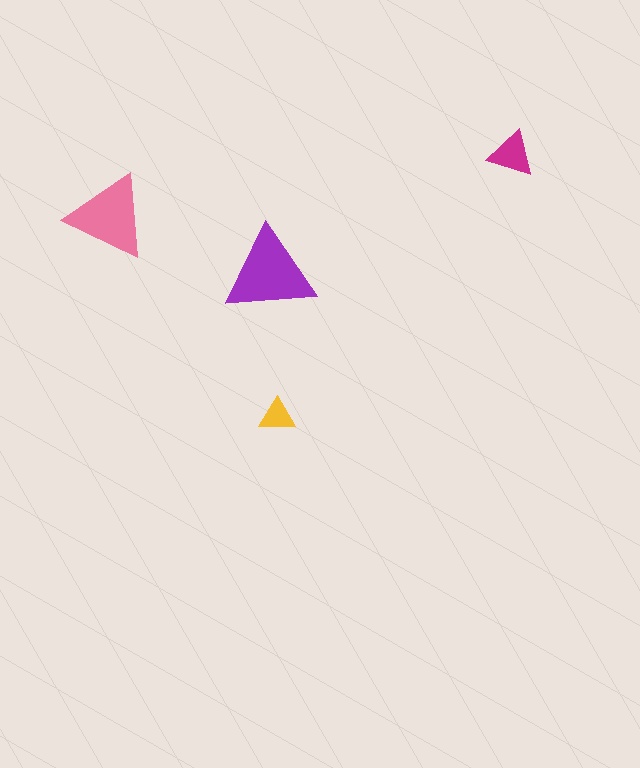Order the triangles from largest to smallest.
the purple one, the pink one, the magenta one, the yellow one.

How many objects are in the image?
There are 4 objects in the image.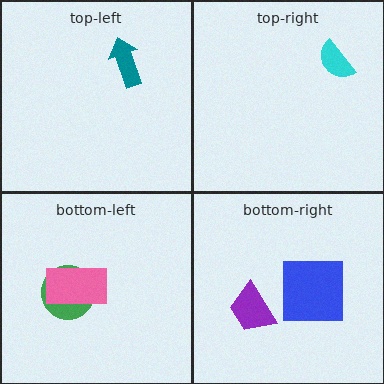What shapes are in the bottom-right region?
The blue square, the purple trapezoid.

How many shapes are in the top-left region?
1.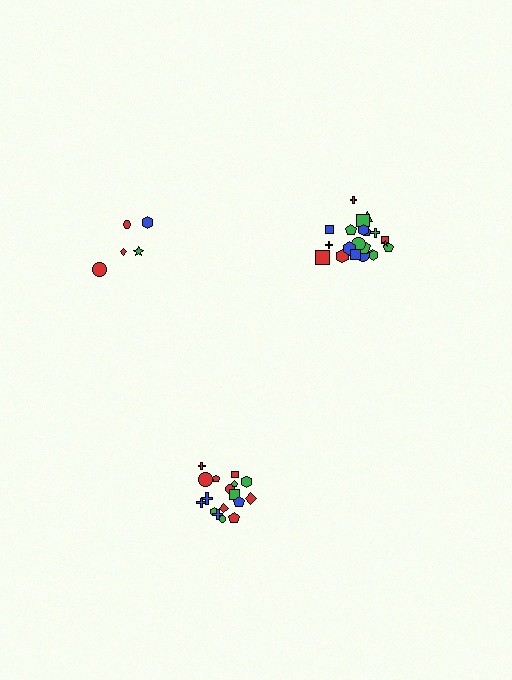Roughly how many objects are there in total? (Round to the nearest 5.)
Roughly 45 objects in total.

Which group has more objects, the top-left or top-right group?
The top-right group.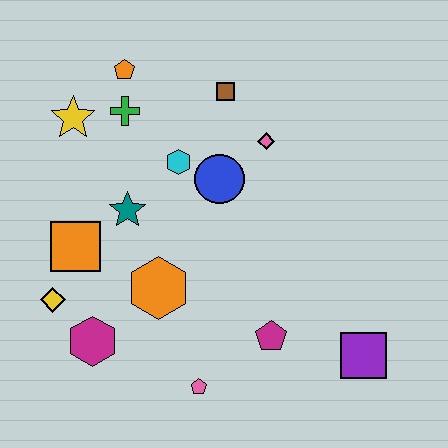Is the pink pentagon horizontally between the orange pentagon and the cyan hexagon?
No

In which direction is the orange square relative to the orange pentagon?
The orange square is below the orange pentagon.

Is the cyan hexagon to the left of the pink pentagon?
Yes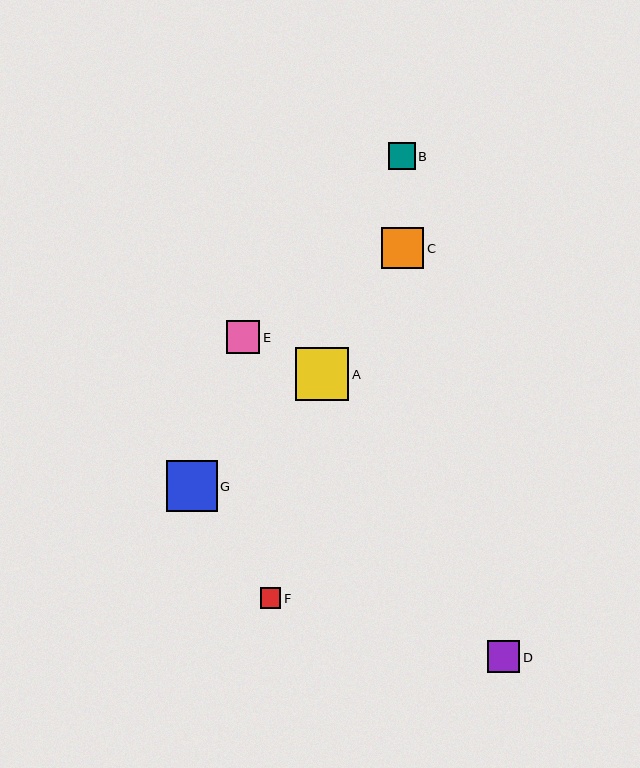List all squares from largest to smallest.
From largest to smallest: A, G, C, E, D, B, F.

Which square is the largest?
Square A is the largest with a size of approximately 53 pixels.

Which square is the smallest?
Square F is the smallest with a size of approximately 21 pixels.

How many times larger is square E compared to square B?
Square E is approximately 1.3 times the size of square B.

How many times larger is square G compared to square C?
Square G is approximately 1.2 times the size of square C.